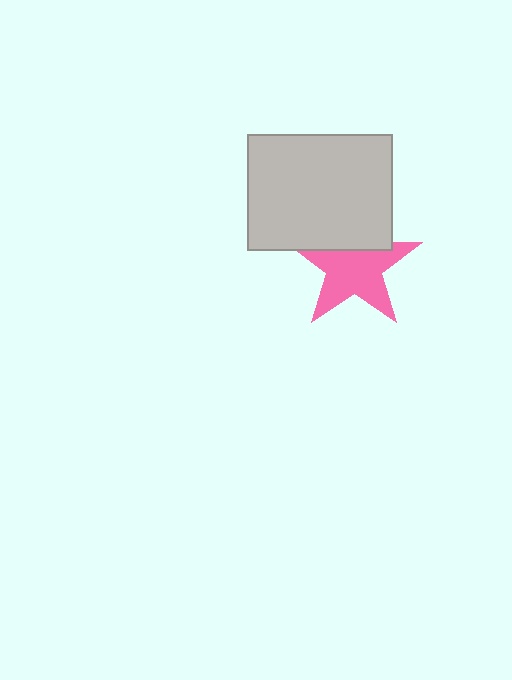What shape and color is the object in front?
The object in front is a light gray rectangle.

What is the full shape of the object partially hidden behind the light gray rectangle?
The partially hidden object is a pink star.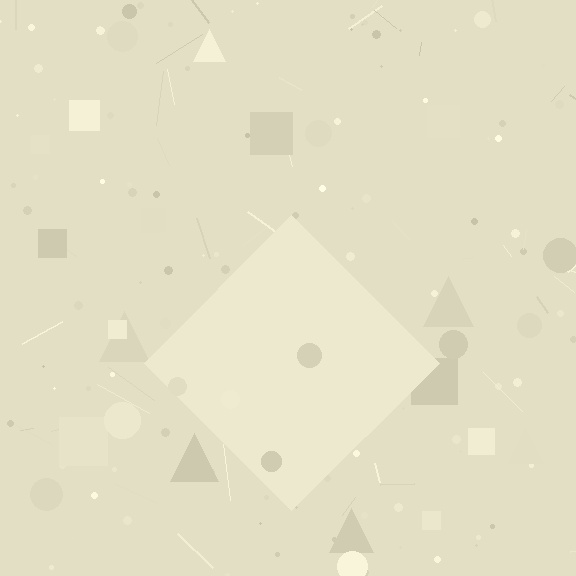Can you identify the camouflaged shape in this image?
The camouflaged shape is a diamond.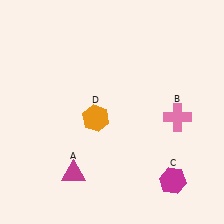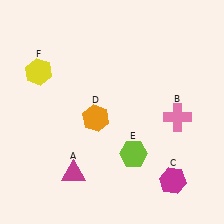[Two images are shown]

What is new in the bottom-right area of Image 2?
A lime hexagon (E) was added in the bottom-right area of Image 2.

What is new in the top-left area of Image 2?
A yellow hexagon (F) was added in the top-left area of Image 2.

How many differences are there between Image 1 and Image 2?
There are 2 differences between the two images.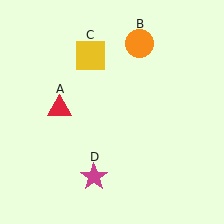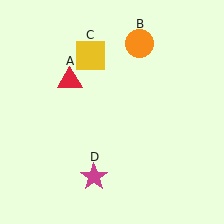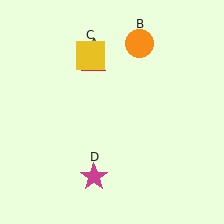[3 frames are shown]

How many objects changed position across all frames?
1 object changed position: red triangle (object A).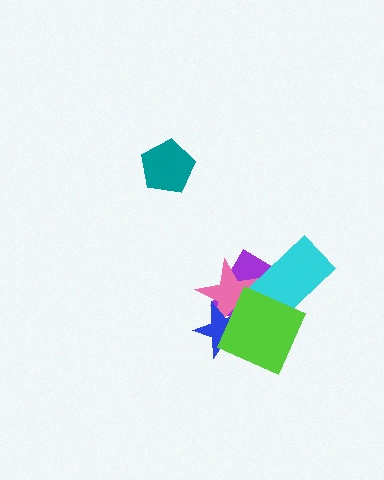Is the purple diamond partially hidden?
Yes, it is partially covered by another shape.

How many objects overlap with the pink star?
4 objects overlap with the pink star.